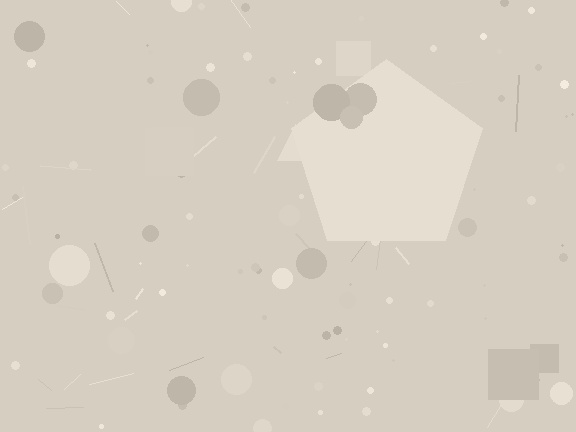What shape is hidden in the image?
A pentagon is hidden in the image.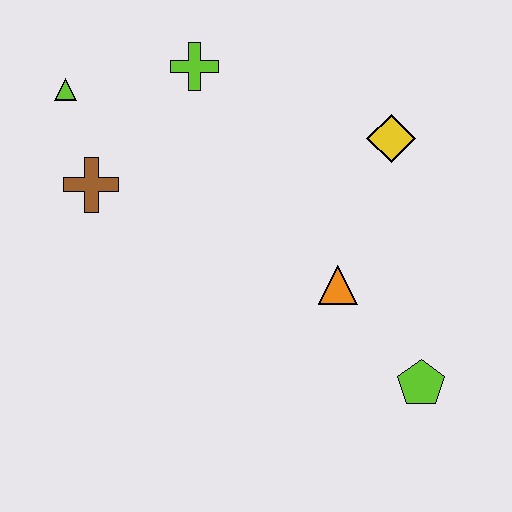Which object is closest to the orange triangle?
The lime pentagon is closest to the orange triangle.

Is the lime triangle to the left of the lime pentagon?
Yes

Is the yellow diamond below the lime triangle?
Yes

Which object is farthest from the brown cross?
The lime pentagon is farthest from the brown cross.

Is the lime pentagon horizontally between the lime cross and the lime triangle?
No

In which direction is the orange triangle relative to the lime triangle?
The orange triangle is to the right of the lime triangle.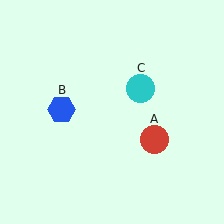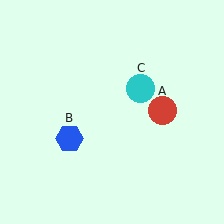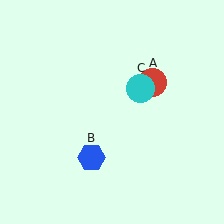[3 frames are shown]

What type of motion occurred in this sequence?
The red circle (object A), blue hexagon (object B) rotated counterclockwise around the center of the scene.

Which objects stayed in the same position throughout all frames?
Cyan circle (object C) remained stationary.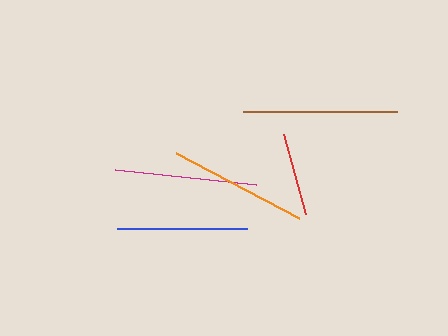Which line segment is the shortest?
The red line is the shortest at approximately 83 pixels.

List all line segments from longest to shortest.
From longest to shortest: brown, magenta, orange, blue, red.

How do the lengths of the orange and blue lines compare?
The orange and blue lines are approximately the same length.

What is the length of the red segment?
The red segment is approximately 83 pixels long.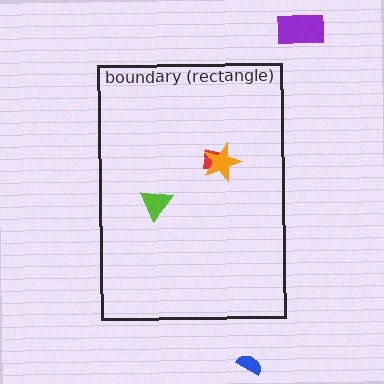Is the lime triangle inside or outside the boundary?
Inside.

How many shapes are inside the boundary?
3 inside, 2 outside.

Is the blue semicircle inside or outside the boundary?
Outside.